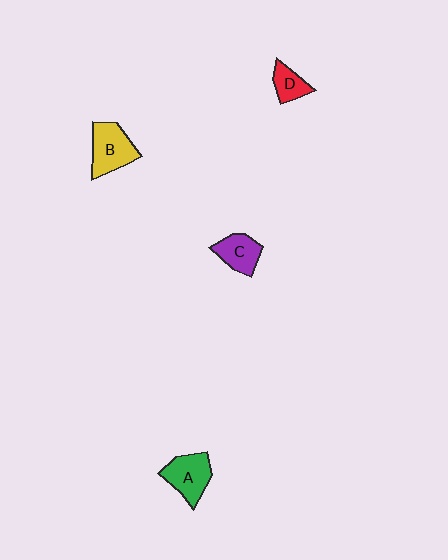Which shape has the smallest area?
Shape D (red).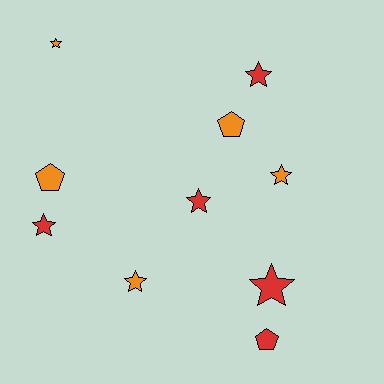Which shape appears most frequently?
Star, with 7 objects.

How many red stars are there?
There are 4 red stars.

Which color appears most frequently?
Red, with 5 objects.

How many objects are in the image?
There are 10 objects.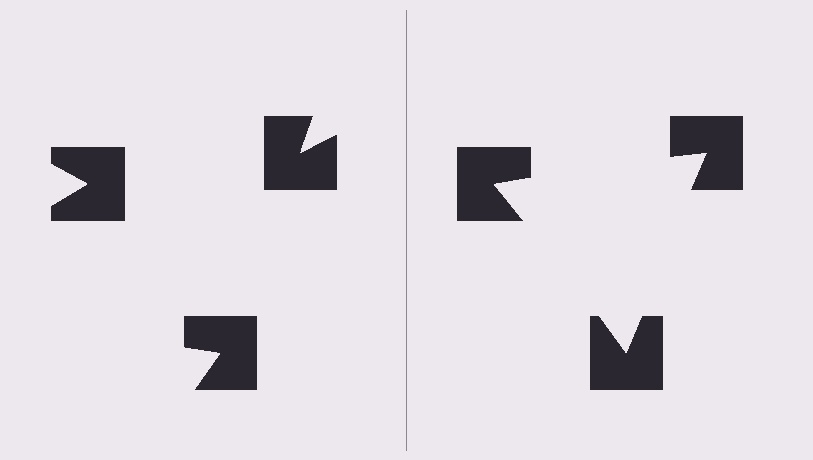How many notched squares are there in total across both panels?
6 — 3 on each side.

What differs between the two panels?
The notched squares are positioned identically on both sides; only the wedge orientations differ. On the right they align to a triangle; on the left they are misaligned.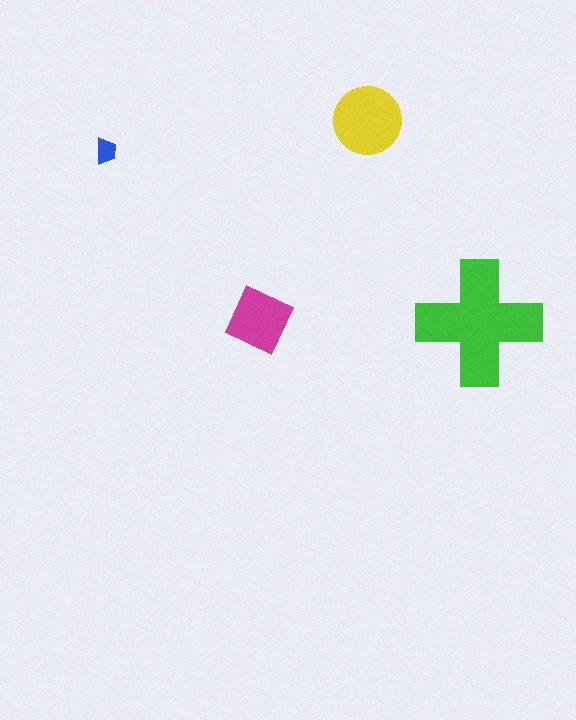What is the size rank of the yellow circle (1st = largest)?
2nd.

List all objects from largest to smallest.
The green cross, the yellow circle, the magenta diamond, the blue trapezoid.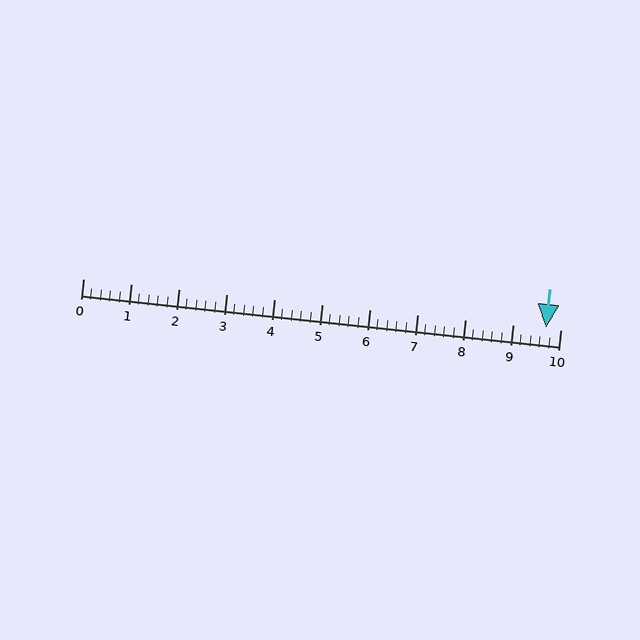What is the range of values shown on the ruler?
The ruler shows values from 0 to 10.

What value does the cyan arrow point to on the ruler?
The cyan arrow points to approximately 9.7.